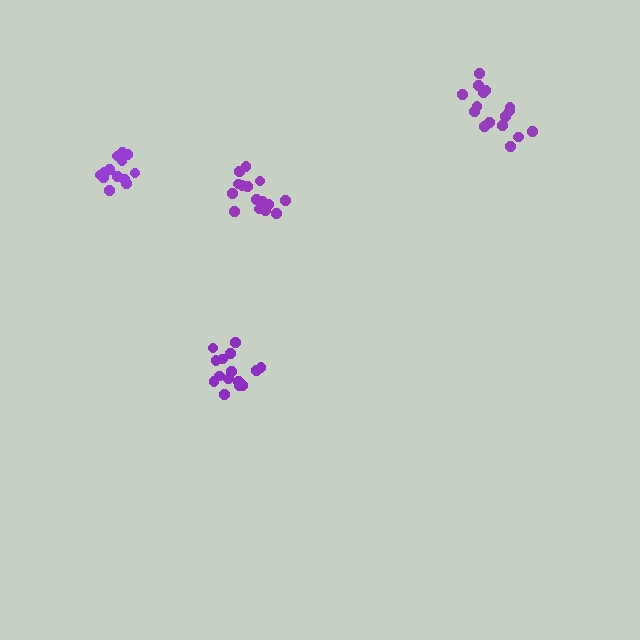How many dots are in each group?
Group 1: 17 dots, Group 2: 15 dots, Group 3: 13 dots, Group 4: 16 dots (61 total).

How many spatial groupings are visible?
There are 4 spatial groupings.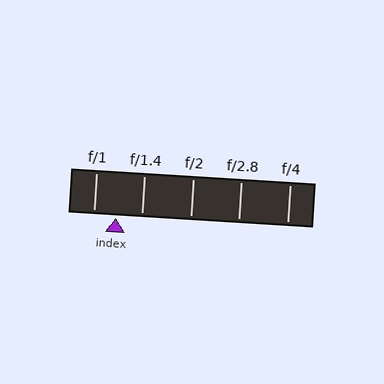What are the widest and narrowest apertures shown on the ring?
The widest aperture shown is f/1 and the narrowest is f/4.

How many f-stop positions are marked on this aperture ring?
There are 5 f-stop positions marked.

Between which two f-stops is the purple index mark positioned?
The index mark is between f/1 and f/1.4.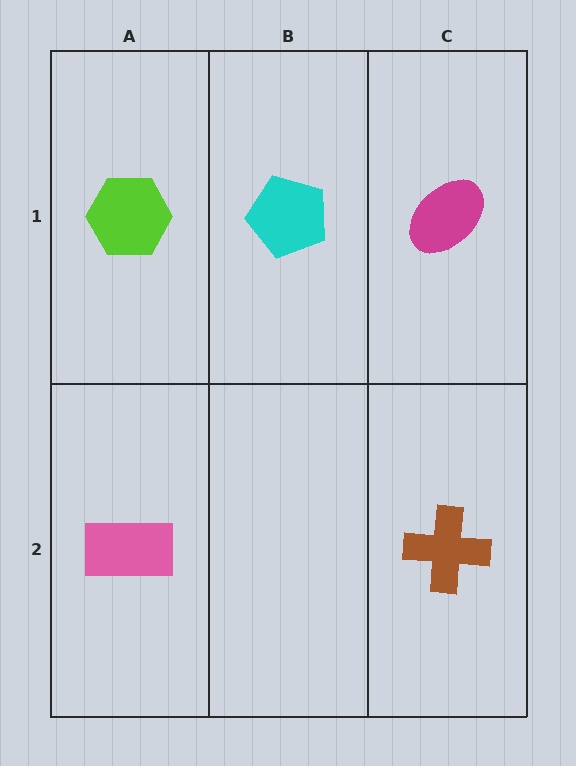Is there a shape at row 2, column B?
No, that cell is empty.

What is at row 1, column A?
A lime hexagon.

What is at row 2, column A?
A pink rectangle.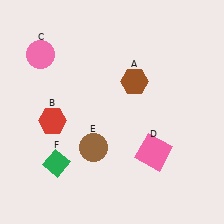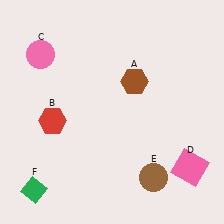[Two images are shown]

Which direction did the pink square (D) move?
The pink square (D) moved right.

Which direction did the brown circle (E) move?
The brown circle (E) moved right.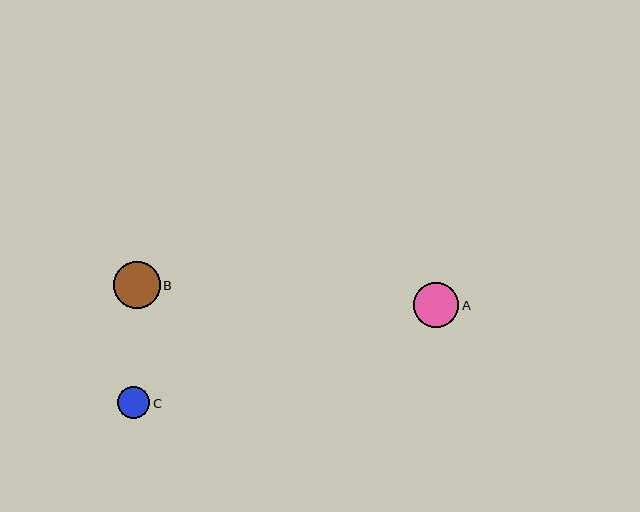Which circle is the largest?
Circle B is the largest with a size of approximately 47 pixels.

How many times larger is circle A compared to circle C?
Circle A is approximately 1.4 times the size of circle C.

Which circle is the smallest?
Circle C is the smallest with a size of approximately 33 pixels.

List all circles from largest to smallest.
From largest to smallest: B, A, C.